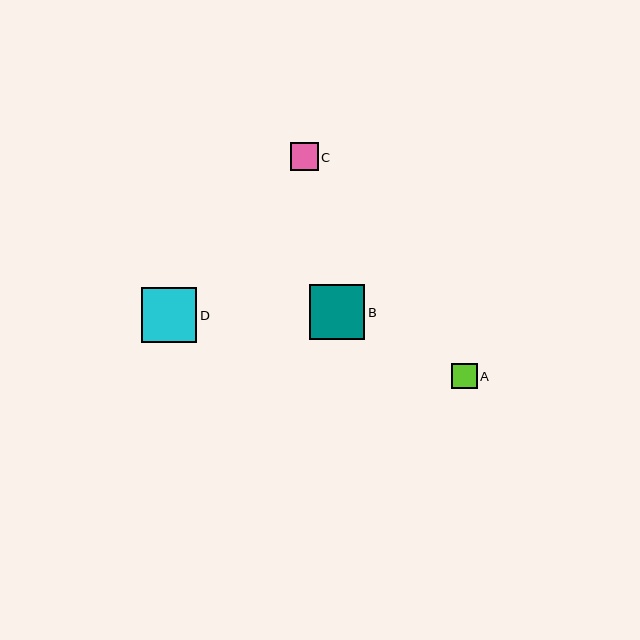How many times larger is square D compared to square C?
Square D is approximately 2.0 times the size of square C.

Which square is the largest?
Square B is the largest with a size of approximately 56 pixels.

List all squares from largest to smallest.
From largest to smallest: B, D, C, A.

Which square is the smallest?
Square A is the smallest with a size of approximately 26 pixels.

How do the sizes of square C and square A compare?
Square C and square A are approximately the same size.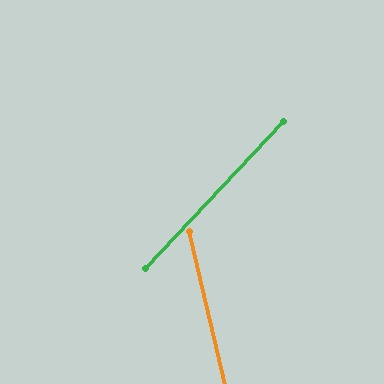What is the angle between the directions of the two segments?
Approximately 57 degrees.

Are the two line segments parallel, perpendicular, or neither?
Neither parallel nor perpendicular — they differ by about 57°.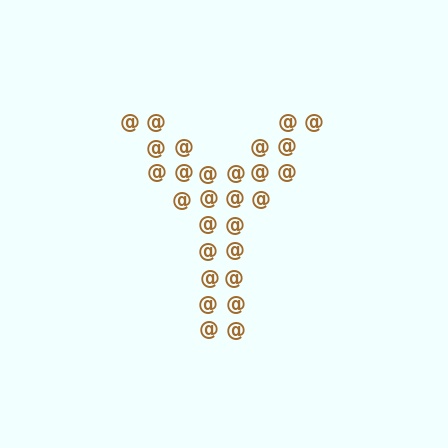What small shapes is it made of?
It is made of small at signs.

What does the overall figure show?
The overall figure shows the letter Y.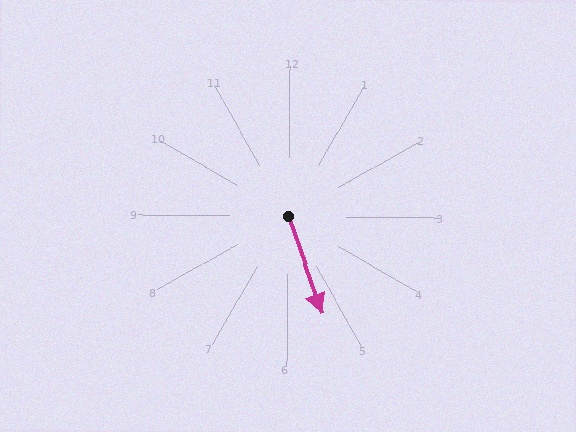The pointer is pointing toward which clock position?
Roughly 5 o'clock.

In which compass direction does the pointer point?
South.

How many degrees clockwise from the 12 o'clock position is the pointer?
Approximately 160 degrees.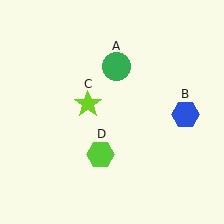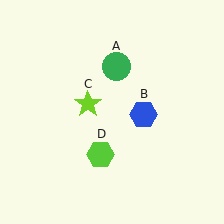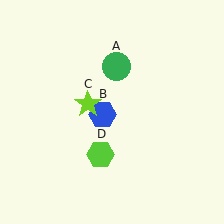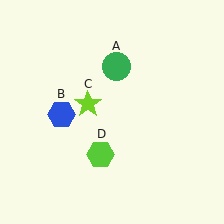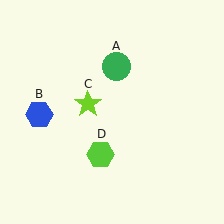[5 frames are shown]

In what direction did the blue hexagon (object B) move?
The blue hexagon (object B) moved left.